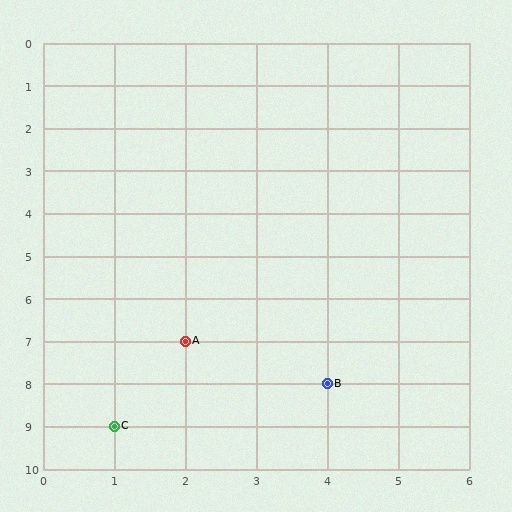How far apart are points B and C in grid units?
Points B and C are 3 columns and 1 row apart (about 3.2 grid units diagonally).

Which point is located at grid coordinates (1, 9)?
Point C is at (1, 9).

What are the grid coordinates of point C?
Point C is at grid coordinates (1, 9).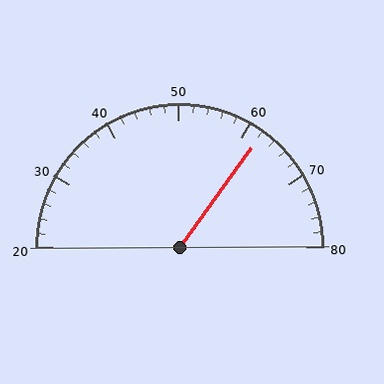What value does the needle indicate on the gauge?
The needle indicates approximately 62.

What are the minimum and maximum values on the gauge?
The gauge ranges from 20 to 80.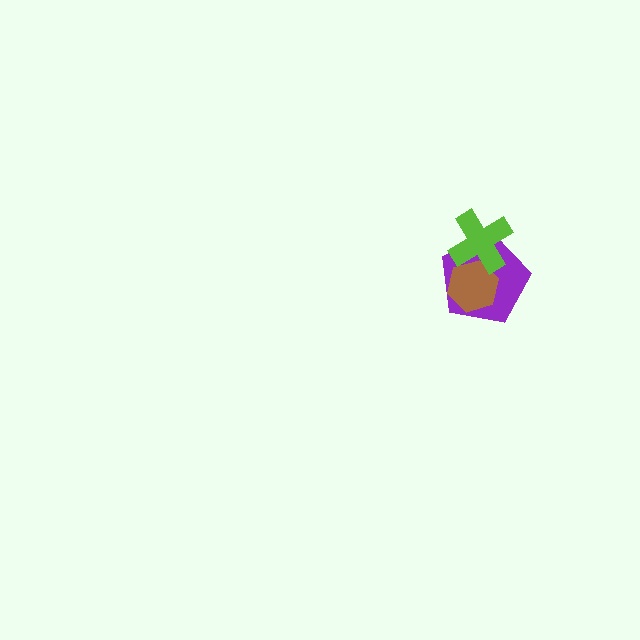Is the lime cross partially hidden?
No, no other shape covers it.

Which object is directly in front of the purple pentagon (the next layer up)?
The brown hexagon is directly in front of the purple pentagon.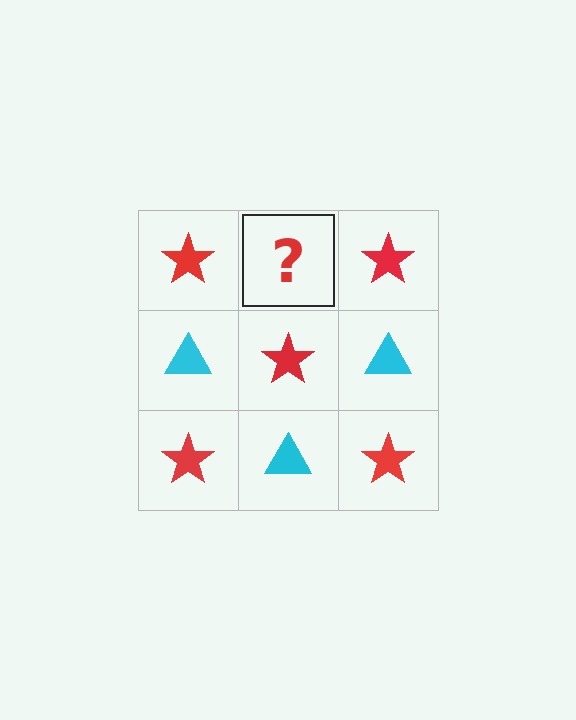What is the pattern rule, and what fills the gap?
The rule is that it alternates red star and cyan triangle in a checkerboard pattern. The gap should be filled with a cyan triangle.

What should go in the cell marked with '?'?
The missing cell should contain a cyan triangle.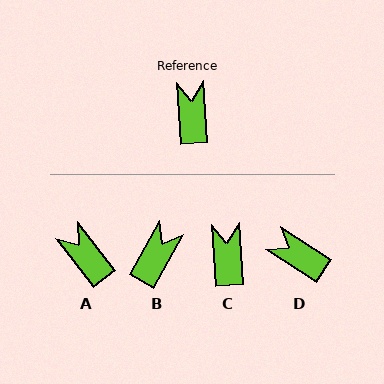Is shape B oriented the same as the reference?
No, it is off by about 33 degrees.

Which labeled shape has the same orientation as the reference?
C.